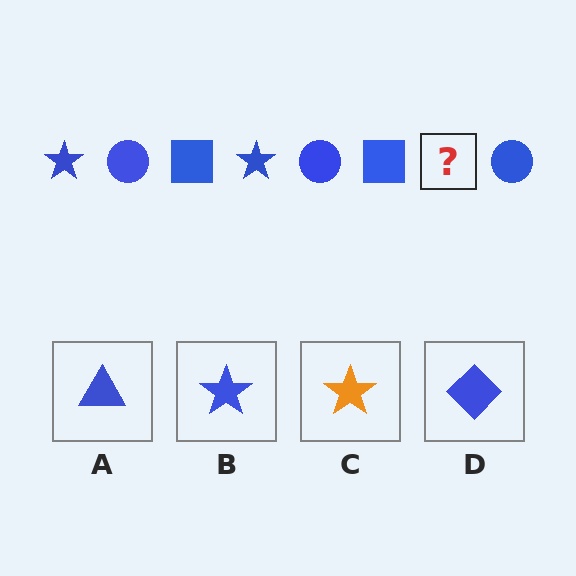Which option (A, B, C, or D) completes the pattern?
B.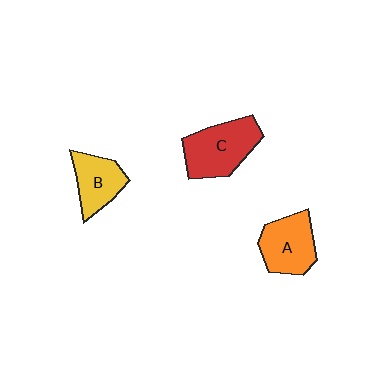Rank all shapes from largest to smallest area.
From largest to smallest: C (red), A (orange), B (yellow).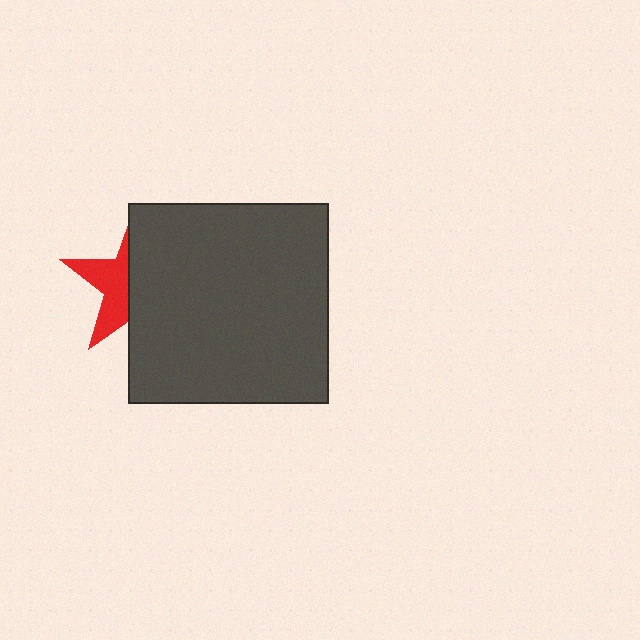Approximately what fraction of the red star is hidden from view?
Roughly 61% of the red star is hidden behind the dark gray square.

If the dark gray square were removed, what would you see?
You would see the complete red star.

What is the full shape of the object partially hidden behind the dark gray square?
The partially hidden object is a red star.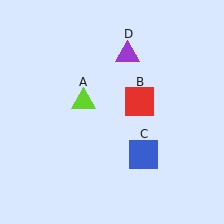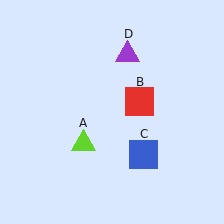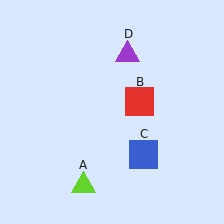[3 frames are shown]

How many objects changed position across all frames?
1 object changed position: lime triangle (object A).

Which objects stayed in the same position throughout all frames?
Red square (object B) and blue square (object C) and purple triangle (object D) remained stationary.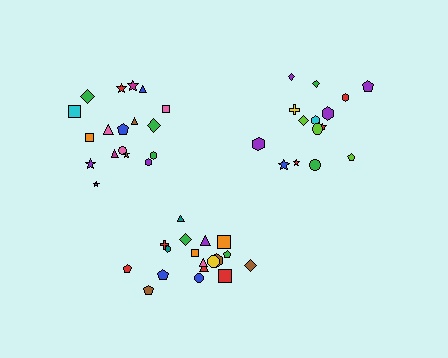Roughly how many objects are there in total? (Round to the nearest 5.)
Roughly 50 objects in total.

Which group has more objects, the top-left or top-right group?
The top-left group.